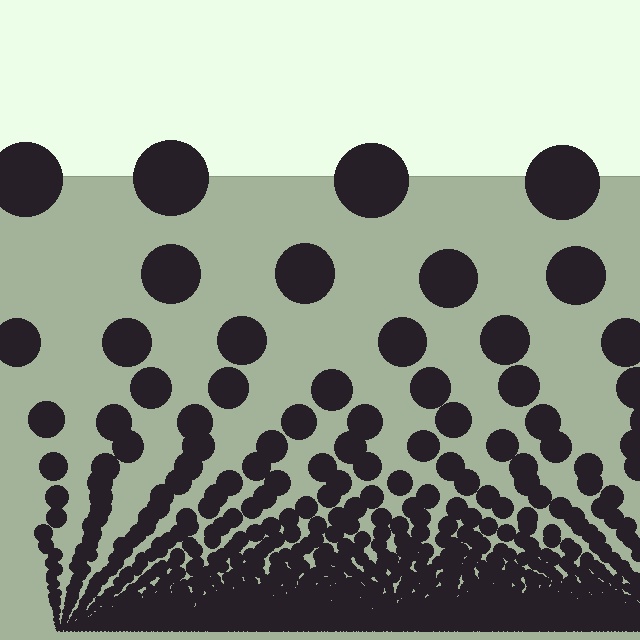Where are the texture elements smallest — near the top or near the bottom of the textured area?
Near the bottom.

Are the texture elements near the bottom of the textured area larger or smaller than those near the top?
Smaller. The gradient is inverted — elements near the bottom are smaller and denser.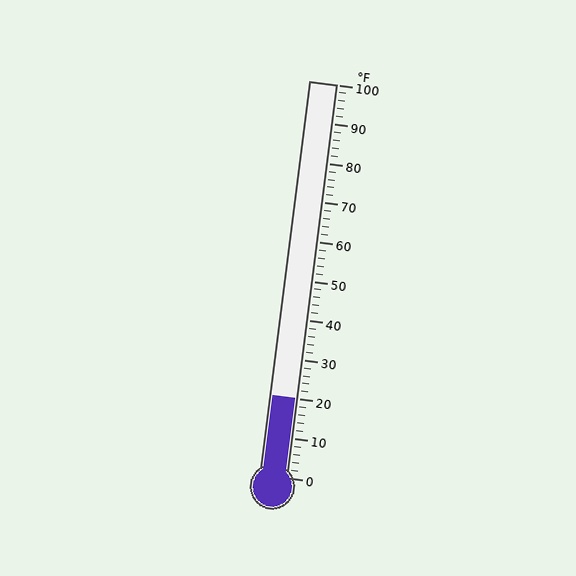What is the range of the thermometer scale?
The thermometer scale ranges from 0°F to 100°F.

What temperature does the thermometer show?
The thermometer shows approximately 20°F.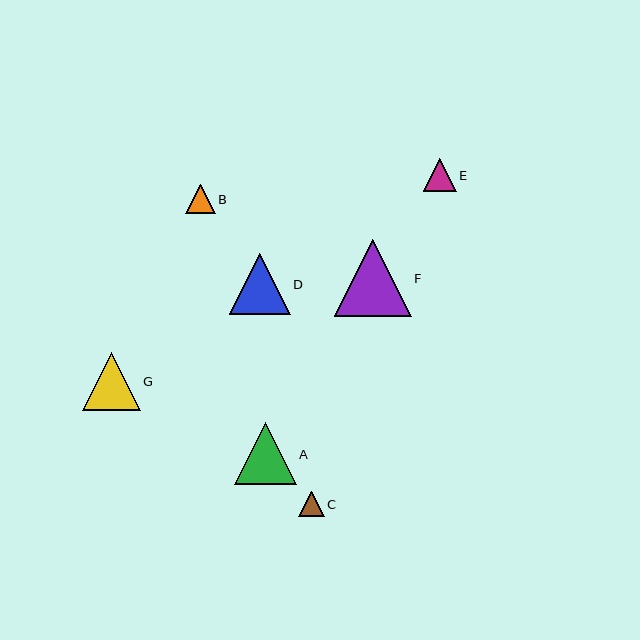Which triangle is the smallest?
Triangle C is the smallest with a size of approximately 25 pixels.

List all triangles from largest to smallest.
From largest to smallest: F, A, D, G, E, B, C.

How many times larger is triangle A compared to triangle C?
Triangle A is approximately 2.4 times the size of triangle C.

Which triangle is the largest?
Triangle F is the largest with a size of approximately 77 pixels.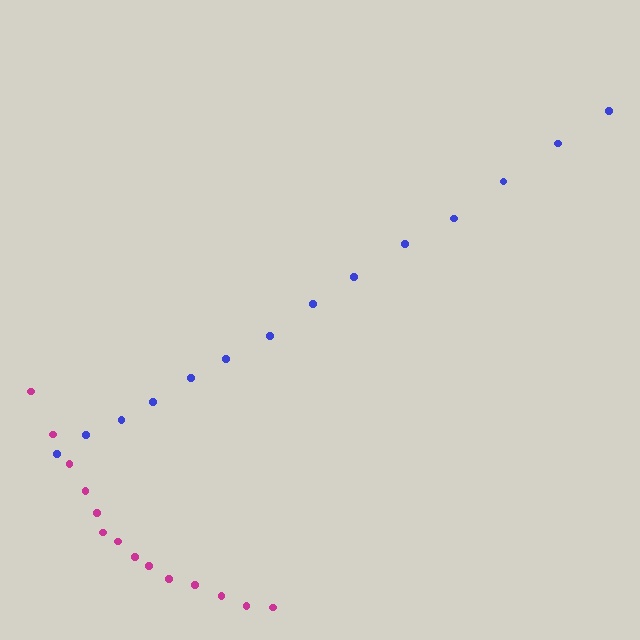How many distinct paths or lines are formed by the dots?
There are 2 distinct paths.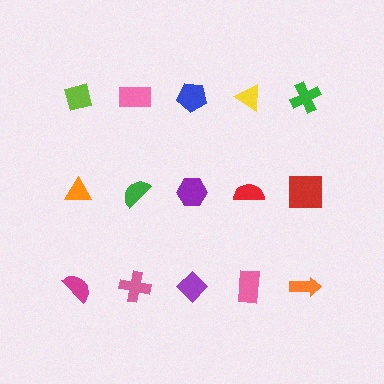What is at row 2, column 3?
A purple hexagon.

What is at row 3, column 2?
A pink cross.